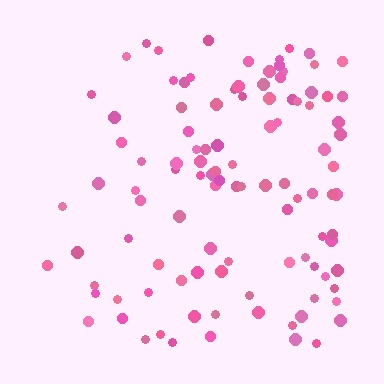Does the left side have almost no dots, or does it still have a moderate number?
Still a moderate number, just noticeably fewer than the right.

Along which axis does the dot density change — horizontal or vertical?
Horizontal.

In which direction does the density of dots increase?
From left to right, with the right side densest.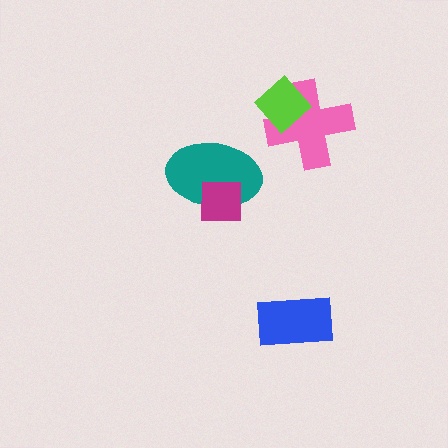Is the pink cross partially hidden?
Yes, it is partially covered by another shape.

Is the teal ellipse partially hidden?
Yes, it is partially covered by another shape.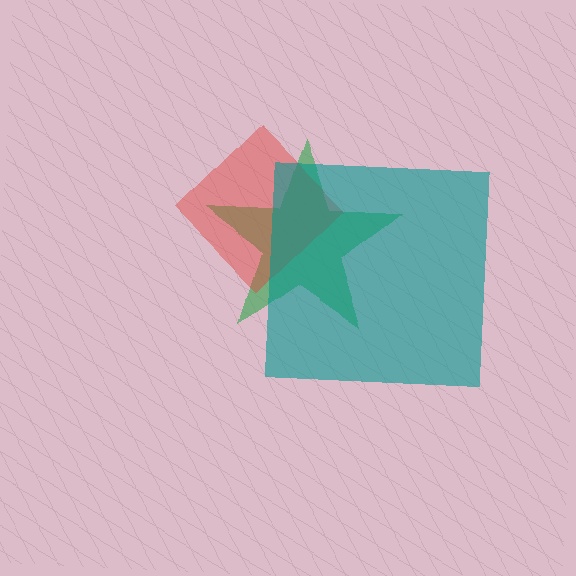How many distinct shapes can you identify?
There are 3 distinct shapes: a green star, a red diamond, a teal square.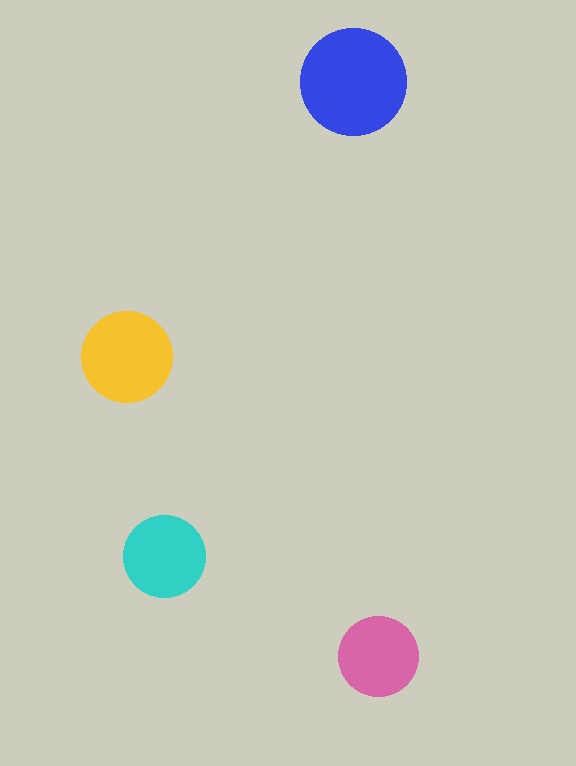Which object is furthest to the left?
The yellow circle is leftmost.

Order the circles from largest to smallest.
the blue one, the yellow one, the cyan one, the pink one.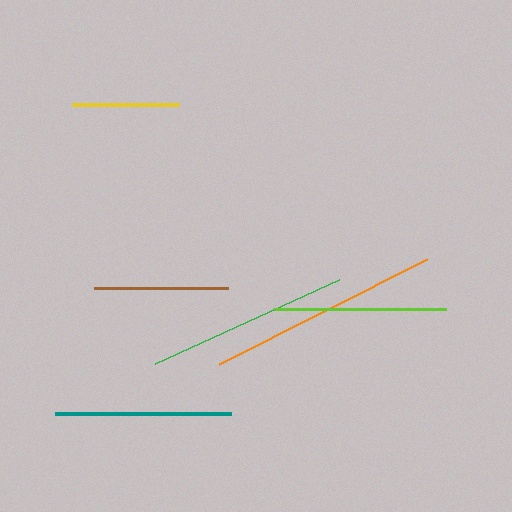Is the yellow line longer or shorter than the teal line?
The teal line is longer than the yellow line.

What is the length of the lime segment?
The lime segment is approximately 171 pixels long.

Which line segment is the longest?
The orange line is the longest at approximately 234 pixels.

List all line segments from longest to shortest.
From longest to shortest: orange, green, teal, lime, brown, yellow.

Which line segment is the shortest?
The yellow line is the shortest at approximately 108 pixels.